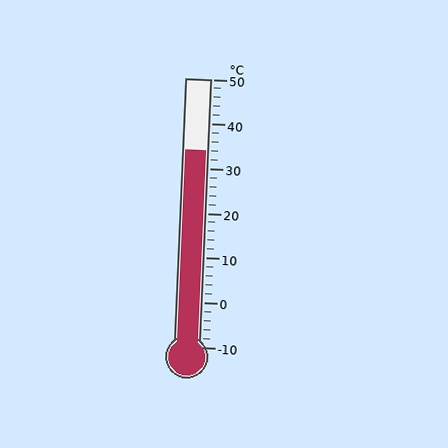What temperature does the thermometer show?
The thermometer shows approximately 34°C.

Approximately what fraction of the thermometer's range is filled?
The thermometer is filled to approximately 75% of its range.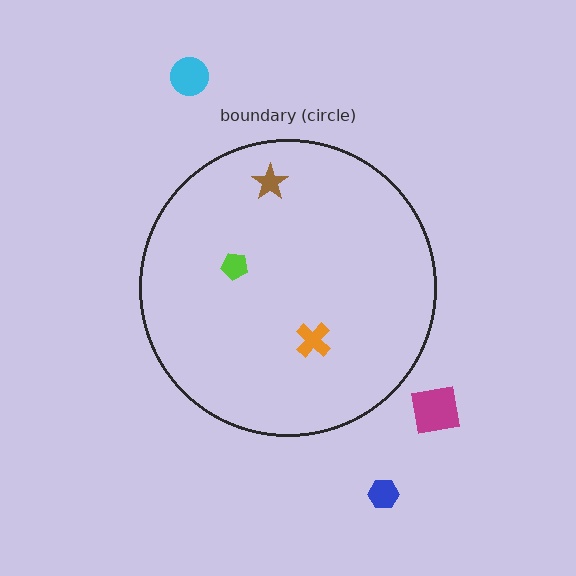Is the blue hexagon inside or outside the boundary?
Outside.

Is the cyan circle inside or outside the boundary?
Outside.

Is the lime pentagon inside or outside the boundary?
Inside.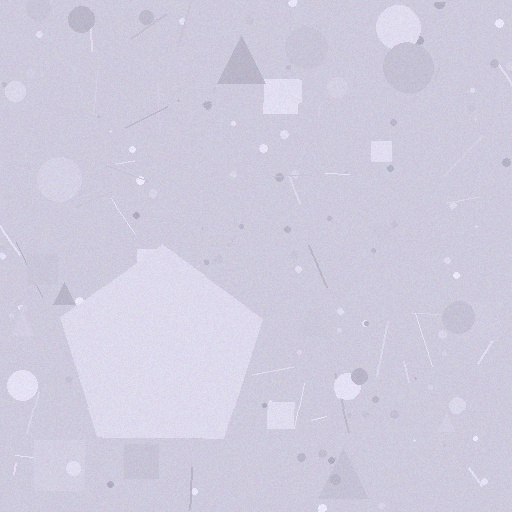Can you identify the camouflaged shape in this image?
The camouflaged shape is a pentagon.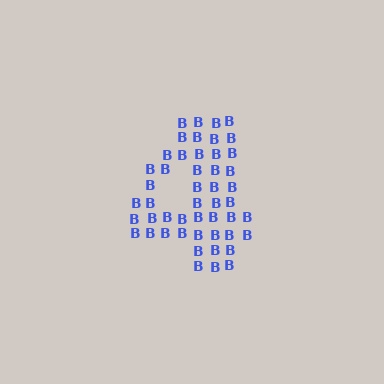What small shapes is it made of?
It is made of small letter B's.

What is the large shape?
The large shape is the digit 4.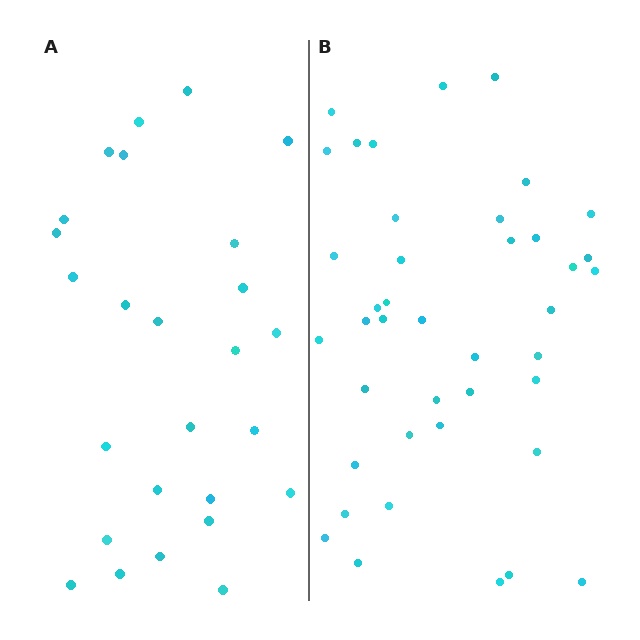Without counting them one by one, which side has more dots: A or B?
Region B (the right region) has more dots.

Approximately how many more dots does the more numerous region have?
Region B has approximately 15 more dots than region A.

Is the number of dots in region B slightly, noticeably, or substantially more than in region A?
Region B has substantially more. The ratio is roughly 1.6 to 1.